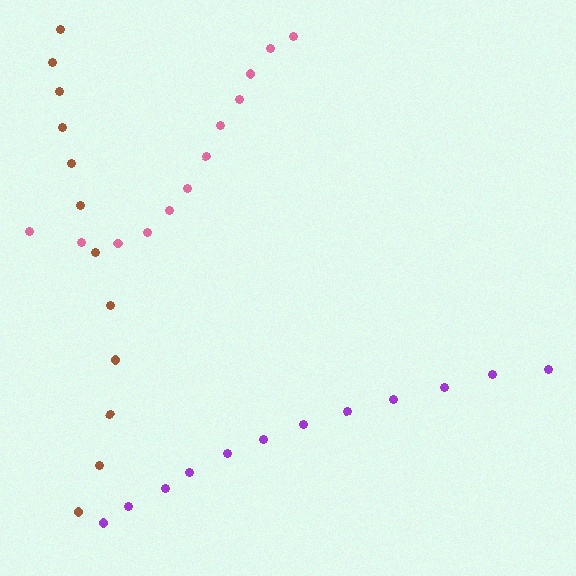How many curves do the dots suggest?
There are 3 distinct paths.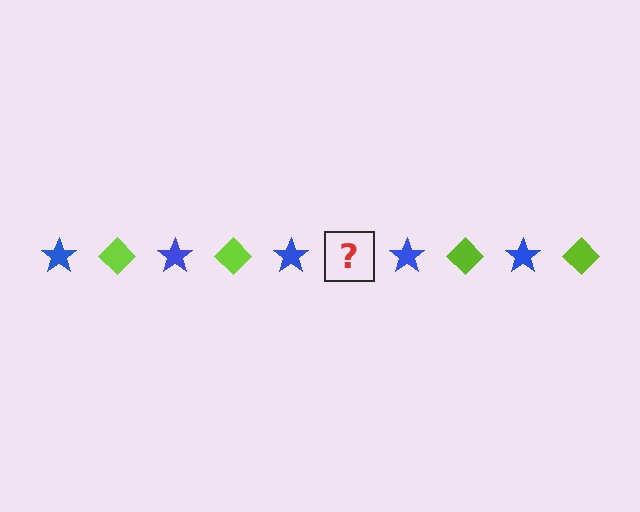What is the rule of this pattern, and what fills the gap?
The rule is that the pattern alternates between blue star and lime diamond. The gap should be filled with a lime diamond.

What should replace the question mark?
The question mark should be replaced with a lime diamond.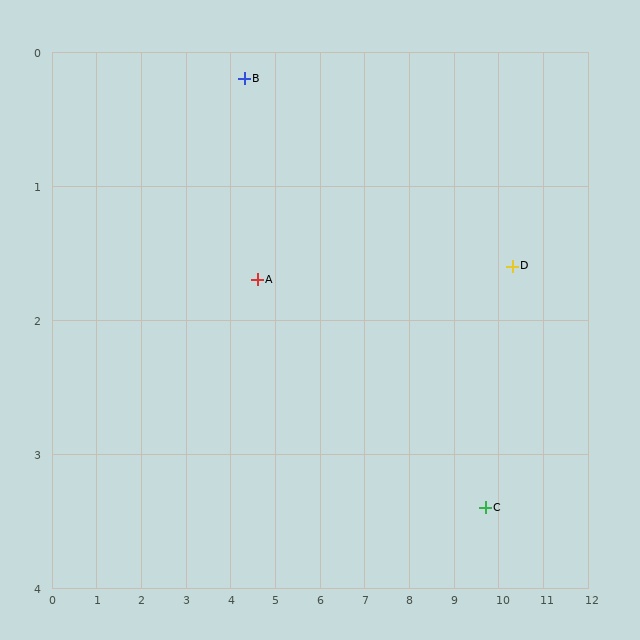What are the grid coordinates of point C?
Point C is at approximately (9.7, 3.4).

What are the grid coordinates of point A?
Point A is at approximately (4.6, 1.7).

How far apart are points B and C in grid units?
Points B and C are about 6.3 grid units apart.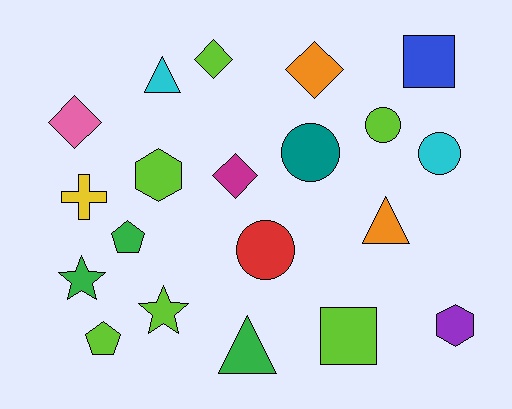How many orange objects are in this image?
There are 2 orange objects.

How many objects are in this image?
There are 20 objects.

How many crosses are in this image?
There is 1 cross.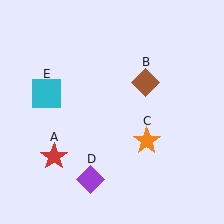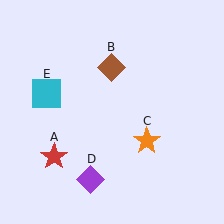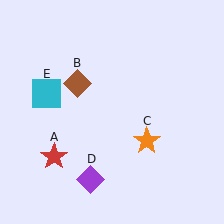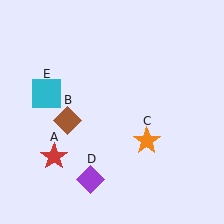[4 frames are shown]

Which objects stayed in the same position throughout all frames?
Red star (object A) and orange star (object C) and purple diamond (object D) and cyan square (object E) remained stationary.